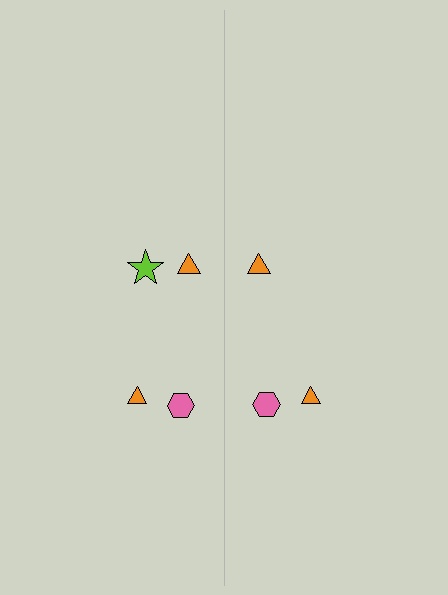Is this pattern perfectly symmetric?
No, the pattern is not perfectly symmetric. A lime star is missing from the right side.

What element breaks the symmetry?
A lime star is missing from the right side.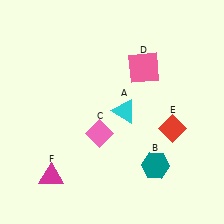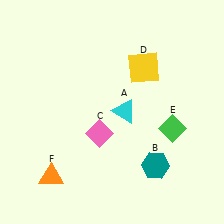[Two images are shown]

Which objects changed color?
D changed from pink to yellow. E changed from red to green. F changed from magenta to orange.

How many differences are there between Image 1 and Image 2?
There are 3 differences between the two images.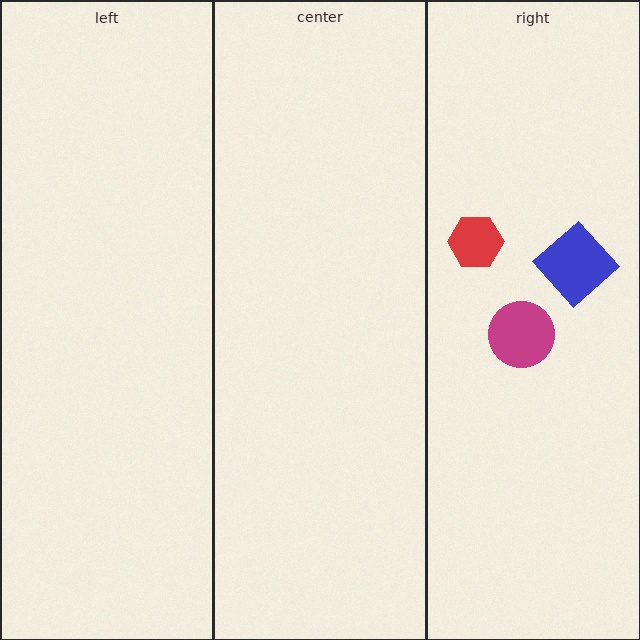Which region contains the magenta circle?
The right region.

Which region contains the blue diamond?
The right region.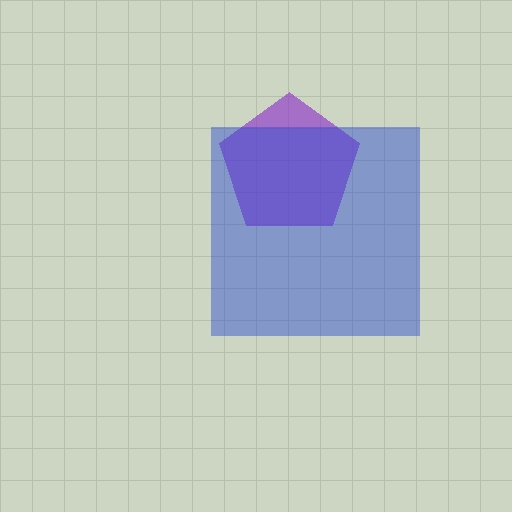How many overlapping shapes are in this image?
There are 2 overlapping shapes in the image.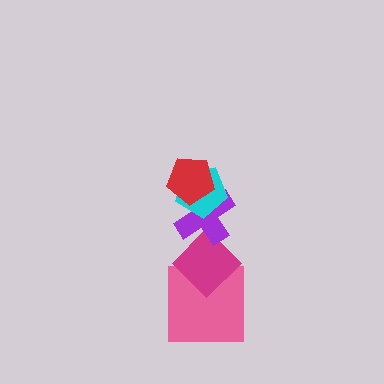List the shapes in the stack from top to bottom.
From top to bottom: the red pentagon, the cyan pentagon, the purple cross, the magenta diamond, the pink square.